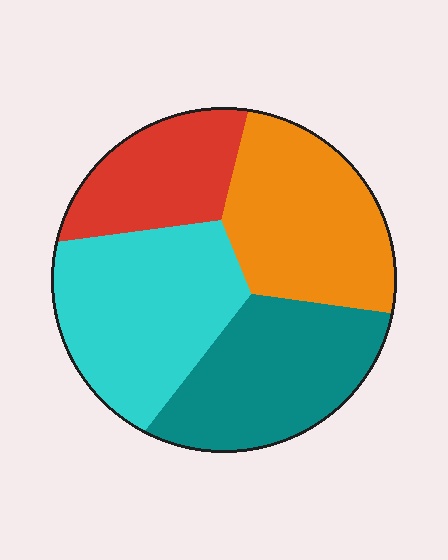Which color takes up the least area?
Red, at roughly 15%.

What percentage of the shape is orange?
Orange covers roughly 25% of the shape.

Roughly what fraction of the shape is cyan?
Cyan takes up between a quarter and a half of the shape.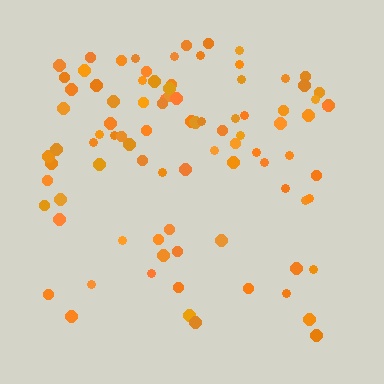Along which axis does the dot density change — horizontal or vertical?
Vertical.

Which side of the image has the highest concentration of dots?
The top.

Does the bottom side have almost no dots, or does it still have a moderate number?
Still a moderate number, just noticeably fewer than the top.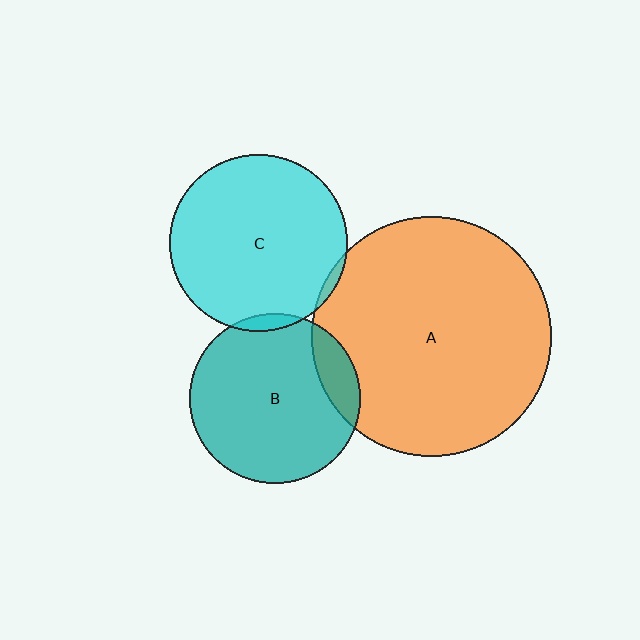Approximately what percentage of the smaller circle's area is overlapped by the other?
Approximately 5%.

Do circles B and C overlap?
Yes.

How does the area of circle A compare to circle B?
Approximately 2.0 times.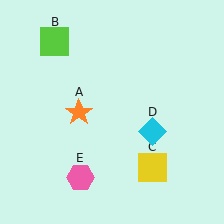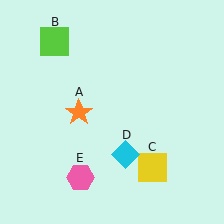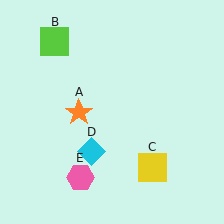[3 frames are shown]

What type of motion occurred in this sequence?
The cyan diamond (object D) rotated clockwise around the center of the scene.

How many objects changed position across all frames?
1 object changed position: cyan diamond (object D).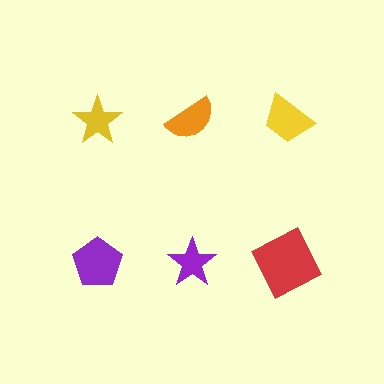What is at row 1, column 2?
An orange semicircle.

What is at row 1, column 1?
A yellow star.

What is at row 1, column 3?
A yellow trapezoid.